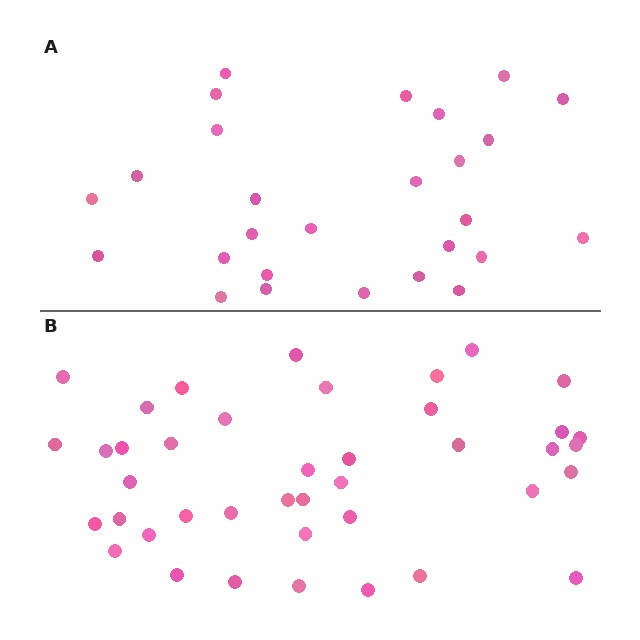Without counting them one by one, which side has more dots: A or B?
Region B (the bottom region) has more dots.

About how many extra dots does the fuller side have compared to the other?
Region B has approximately 15 more dots than region A.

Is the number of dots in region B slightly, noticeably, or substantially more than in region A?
Region B has substantially more. The ratio is roughly 1.5 to 1.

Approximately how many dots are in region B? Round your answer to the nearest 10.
About 40 dots. (The exact count is 41, which rounds to 40.)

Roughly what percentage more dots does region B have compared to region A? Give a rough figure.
About 50% more.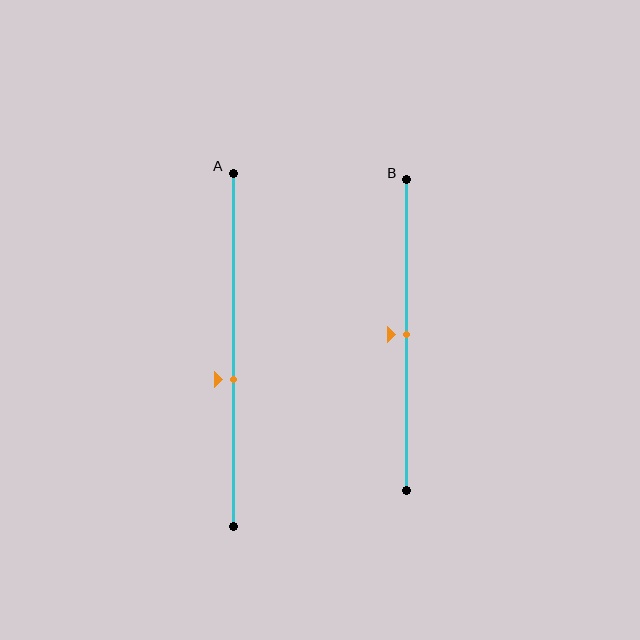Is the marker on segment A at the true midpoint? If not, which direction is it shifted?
No, the marker on segment A is shifted downward by about 8% of the segment length.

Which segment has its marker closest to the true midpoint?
Segment B has its marker closest to the true midpoint.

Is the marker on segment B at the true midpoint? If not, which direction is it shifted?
Yes, the marker on segment B is at the true midpoint.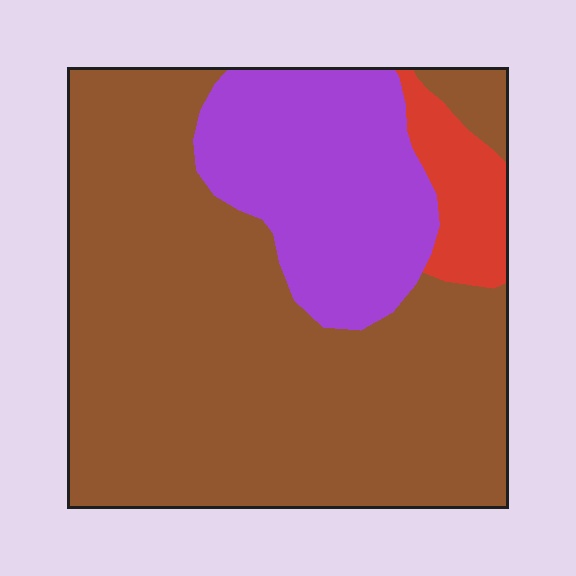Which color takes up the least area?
Red, at roughly 5%.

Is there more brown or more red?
Brown.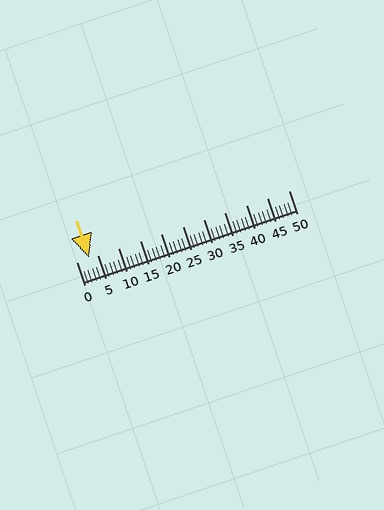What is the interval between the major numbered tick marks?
The major tick marks are spaced 5 units apart.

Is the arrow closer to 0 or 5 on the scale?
The arrow is closer to 5.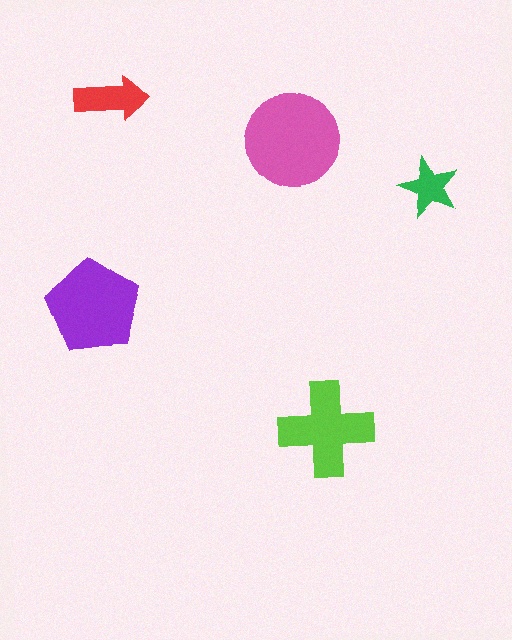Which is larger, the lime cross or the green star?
The lime cross.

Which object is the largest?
The pink circle.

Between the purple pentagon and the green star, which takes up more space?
The purple pentagon.